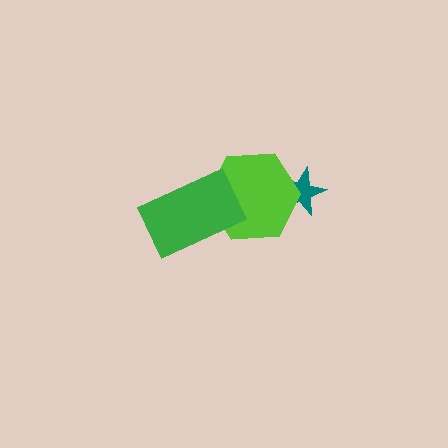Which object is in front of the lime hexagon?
The green rectangle is in front of the lime hexagon.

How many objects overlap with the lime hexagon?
2 objects overlap with the lime hexagon.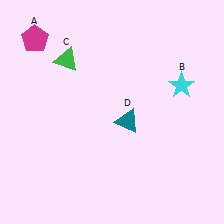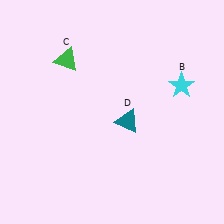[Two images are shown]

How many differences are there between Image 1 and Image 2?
There is 1 difference between the two images.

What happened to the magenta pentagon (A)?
The magenta pentagon (A) was removed in Image 2. It was in the top-left area of Image 1.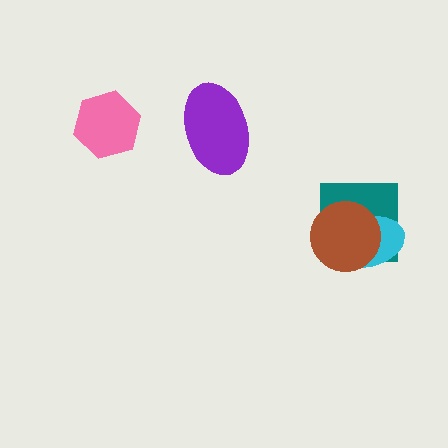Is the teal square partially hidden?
Yes, it is partially covered by another shape.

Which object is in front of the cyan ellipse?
The brown circle is in front of the cyan ellipse.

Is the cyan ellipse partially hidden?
Yes, it is partially covered by another shape.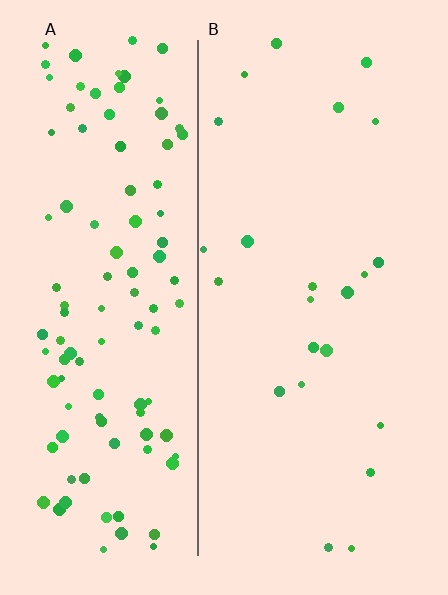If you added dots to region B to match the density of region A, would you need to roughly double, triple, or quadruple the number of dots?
Approximately quadruple.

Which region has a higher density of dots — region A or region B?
A (the left).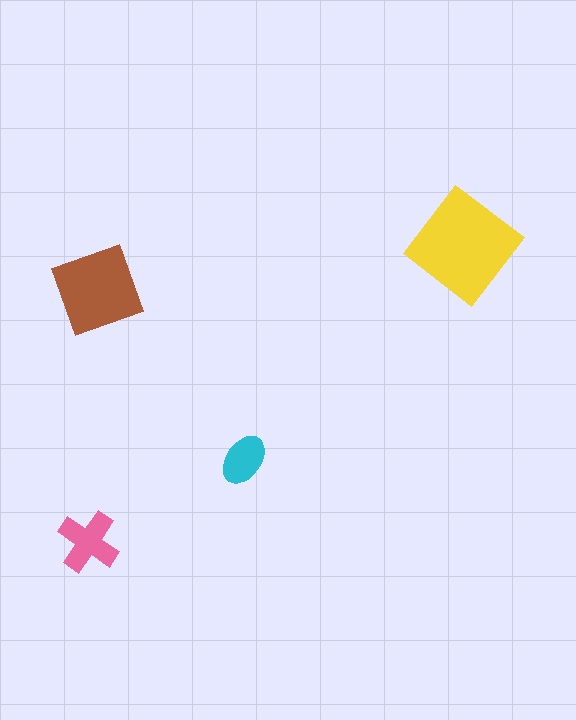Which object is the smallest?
The cyan ellipse.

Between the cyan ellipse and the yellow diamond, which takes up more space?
The yellow diamond.